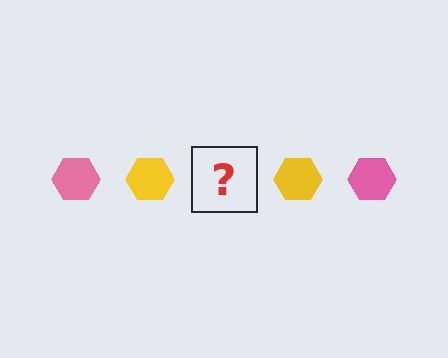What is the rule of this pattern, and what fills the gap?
The rule is that the pattern cycles through pink, yellow hexagons. The gap should be filled with a pink hexagon.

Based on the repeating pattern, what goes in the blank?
The blank should be a pink hexagon.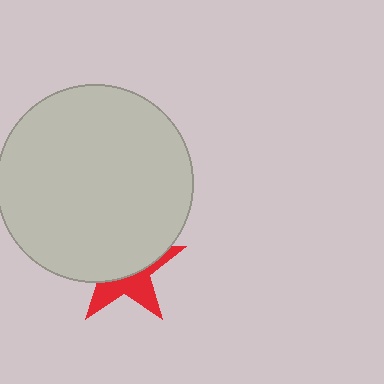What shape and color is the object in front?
The object in front is a light gray circle.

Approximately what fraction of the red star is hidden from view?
Roughly 60% of the red star is hidden behind the light gray circle.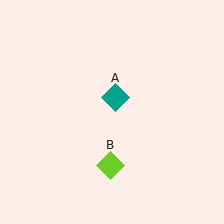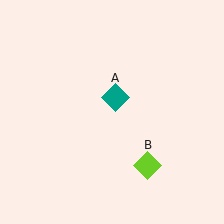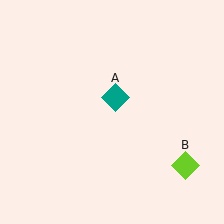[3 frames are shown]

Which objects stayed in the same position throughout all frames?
Teal diamond (object A) remained stationary.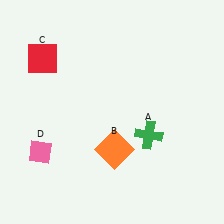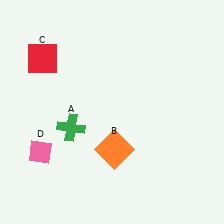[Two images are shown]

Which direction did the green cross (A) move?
The green cross (A) moved left.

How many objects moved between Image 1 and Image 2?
1 object moved between the two images.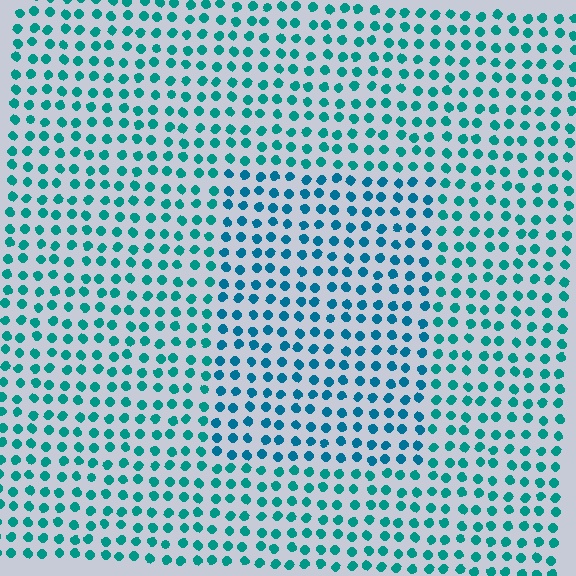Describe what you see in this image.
The image is filled with small teal elements in a uniform arrangement. A rectangle-shaped region is visible where the elements are tinted to a slightly different hue, forming a subtle color boundary.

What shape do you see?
I see a rectangle.